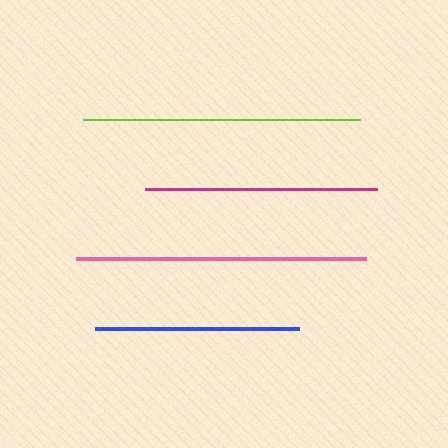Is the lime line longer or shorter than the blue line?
The lime line is longer than the blue line.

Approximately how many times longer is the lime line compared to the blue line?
The lime line is approximately 1.4 times the length of the blue line.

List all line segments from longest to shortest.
From longest to shortest: pink, lime, magenta, blue.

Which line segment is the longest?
The pink line is the longest at approximately 290 pixels.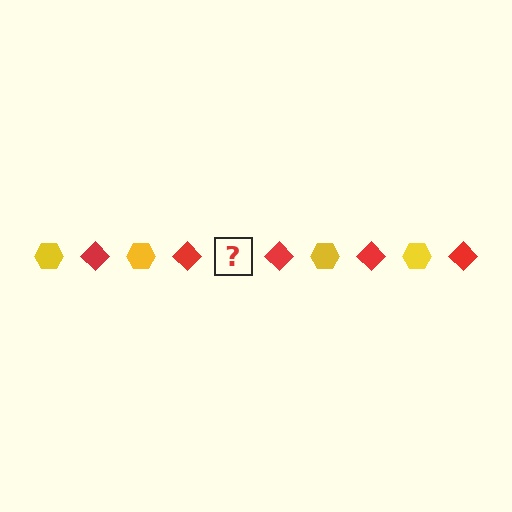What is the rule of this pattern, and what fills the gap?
The rule is that the pattern alternates between yellow hexagon and red diamond. The gap should be filled with a yellow hexagon.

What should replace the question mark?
The question mark should be replaced with a yellow hexagon.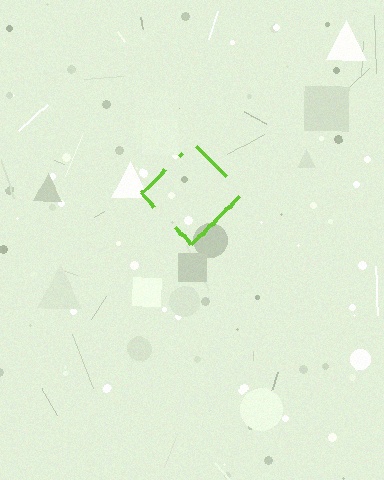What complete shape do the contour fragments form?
The contour fragments form a diamond.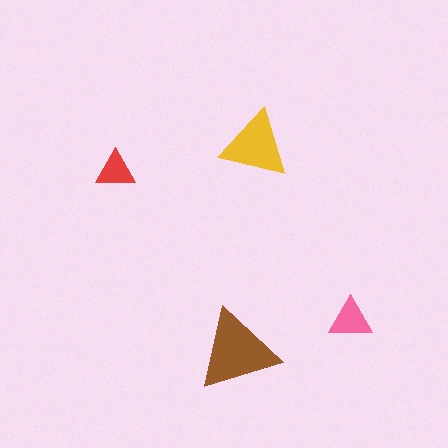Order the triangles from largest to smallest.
the brown one, the yellow one, the pink one, the red one.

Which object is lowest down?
The brown triangle is bottommost.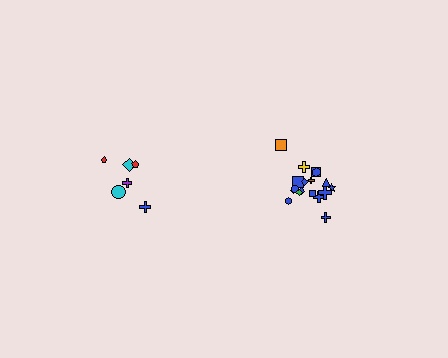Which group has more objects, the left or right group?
The right group.